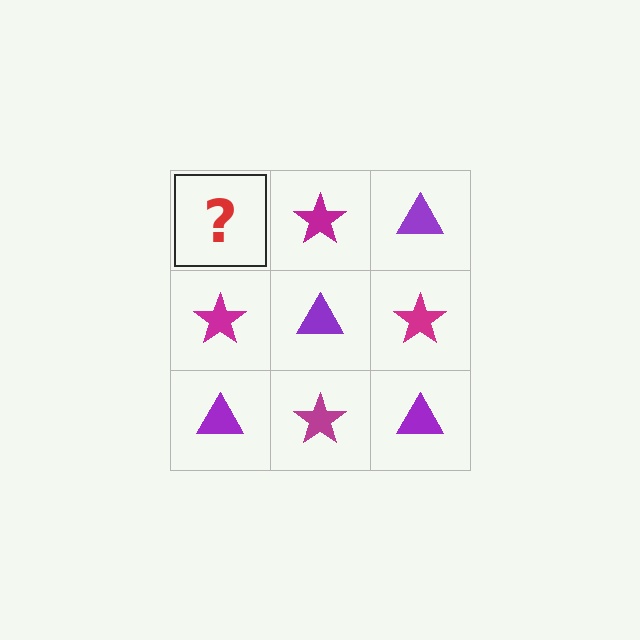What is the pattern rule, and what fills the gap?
The rule is that it alternates purple triangle and magenta star in a checkerboard pattern. The gap should be filled with a purple triangle.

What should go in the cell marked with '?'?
The missing cell should contain a purple triangle.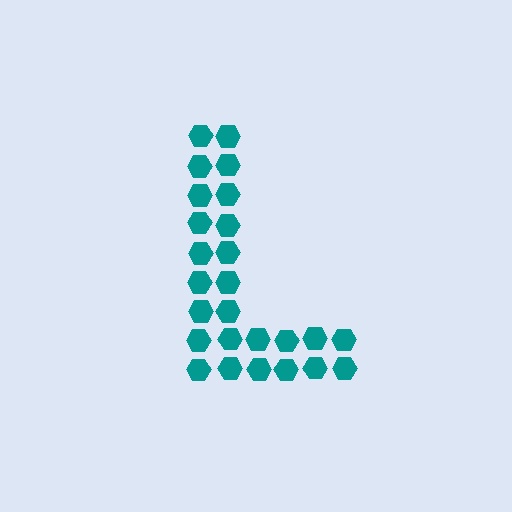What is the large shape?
The large shape is the letter L.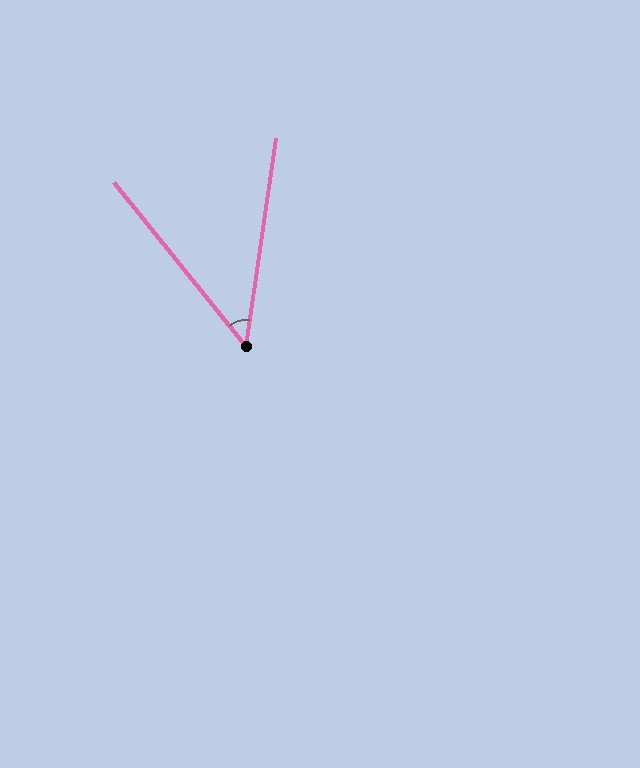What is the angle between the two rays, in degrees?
Approximately 47 degrees.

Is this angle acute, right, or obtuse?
It is acute.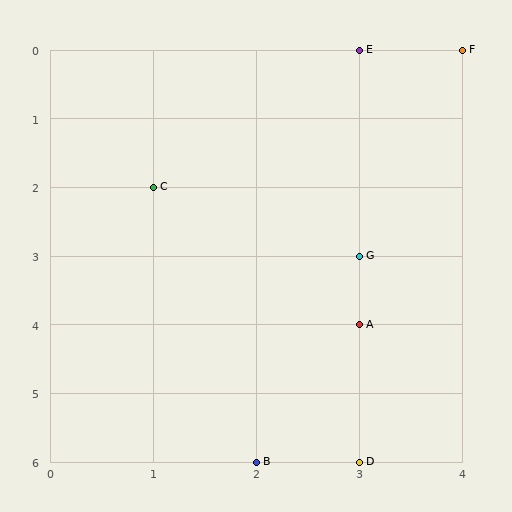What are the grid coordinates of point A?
Point A is at grid coordinates (3, 4).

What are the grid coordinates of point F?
Point F is at grid coordinates (4, 0).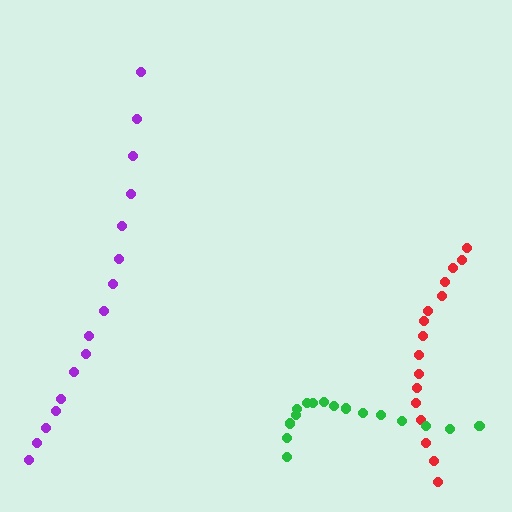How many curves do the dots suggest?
There are 3 distinct paths.